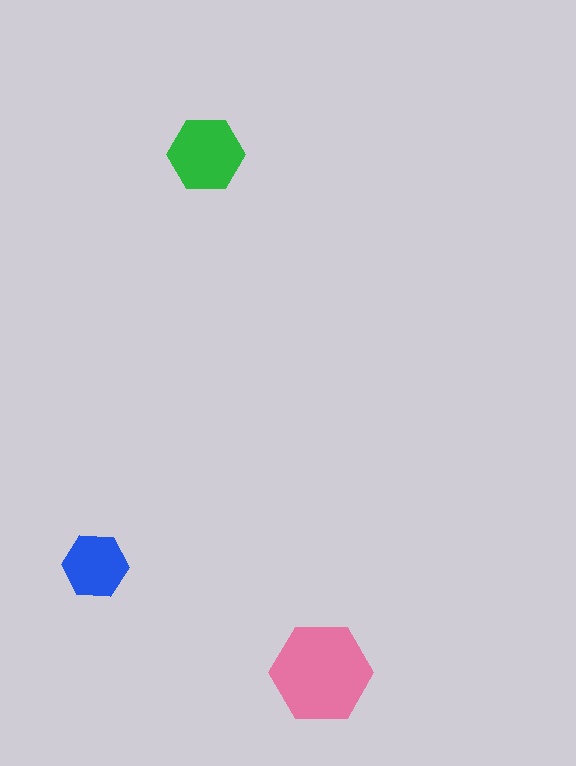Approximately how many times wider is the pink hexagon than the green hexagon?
About 1.5 times wider.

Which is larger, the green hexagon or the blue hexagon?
The green one.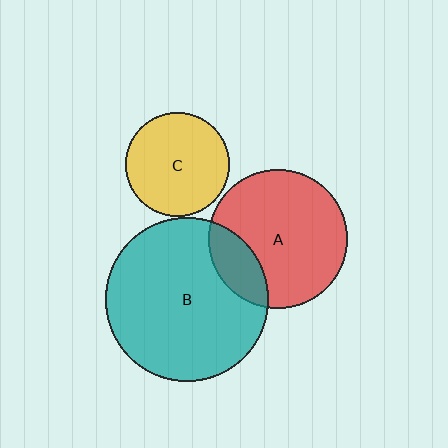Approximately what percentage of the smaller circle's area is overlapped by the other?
Approximately 20%.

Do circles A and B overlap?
Yes.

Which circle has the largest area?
Circle B (teal).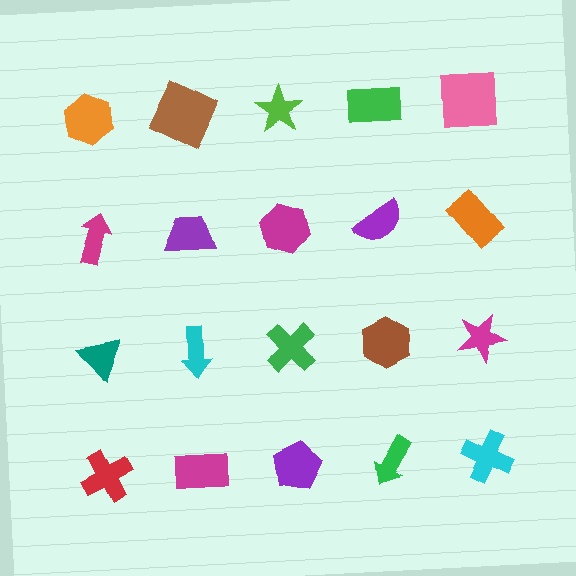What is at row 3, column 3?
A green cross.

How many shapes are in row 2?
5 shapes.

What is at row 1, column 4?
A green rectangle.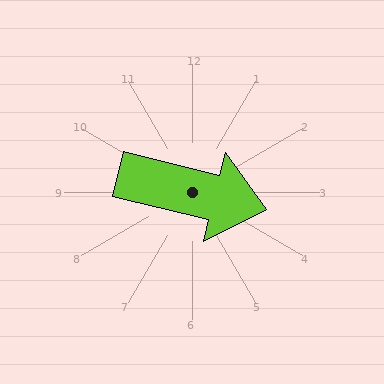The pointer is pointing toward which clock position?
Roughly 3 o'clock.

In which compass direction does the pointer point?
East.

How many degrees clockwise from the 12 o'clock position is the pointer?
Approximately 104 degrees.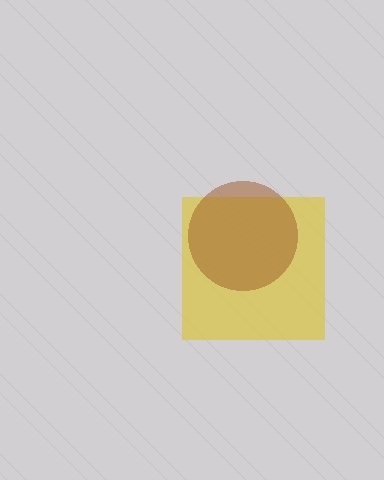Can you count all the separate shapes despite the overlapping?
Yes, there are 2 separate shapes.